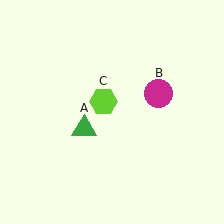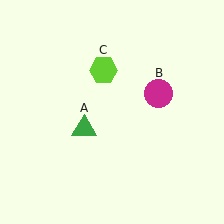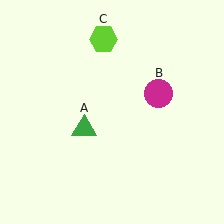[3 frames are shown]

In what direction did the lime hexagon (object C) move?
The lime hexagon (object C) moved up.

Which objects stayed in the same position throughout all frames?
Green triangle (object A) and magenta circle (object B) remained stationary.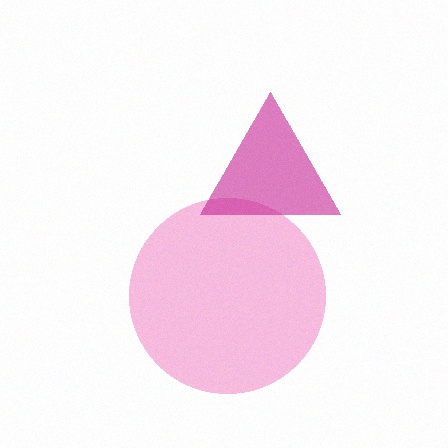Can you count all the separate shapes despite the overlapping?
Yes, there are 2 separate shapes.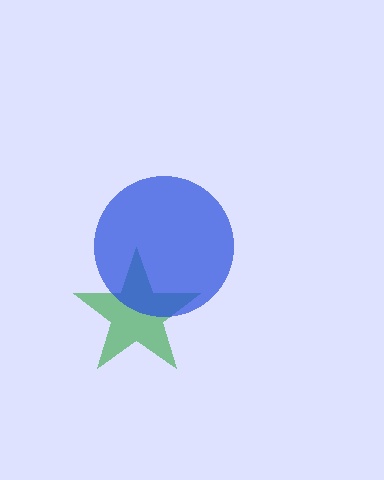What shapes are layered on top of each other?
The layered shapes are: a green star, a blue circle.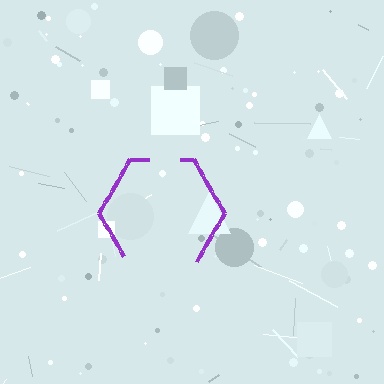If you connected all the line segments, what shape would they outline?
They would outline a hexagon.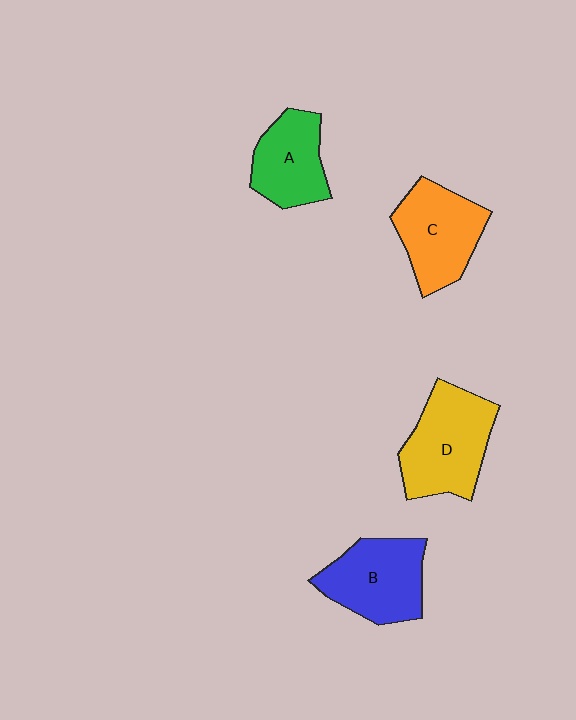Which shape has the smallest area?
Shape A (green).